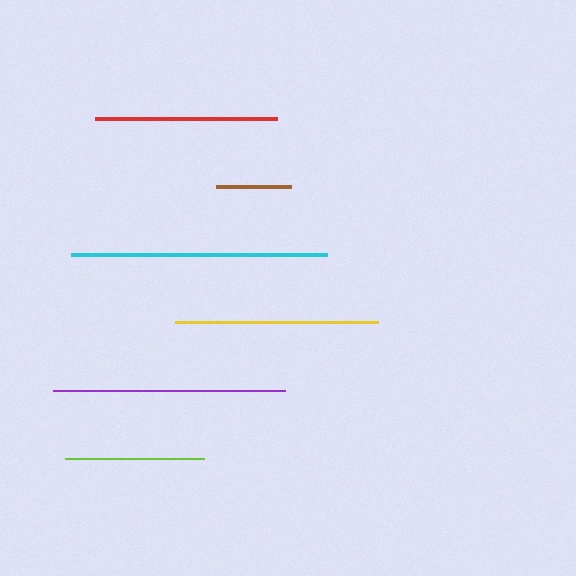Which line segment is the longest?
The cyan line is the longest at approximately 256 pixels.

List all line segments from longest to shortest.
From longest to shortest: cyan, purple, yellow, red, lime, brown.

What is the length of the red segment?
The red segment is approximately 182 pixels long.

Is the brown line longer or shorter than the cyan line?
The cyan line is longer than the brown line.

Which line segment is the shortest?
The brown line is the shortest at approximately 75 pixels.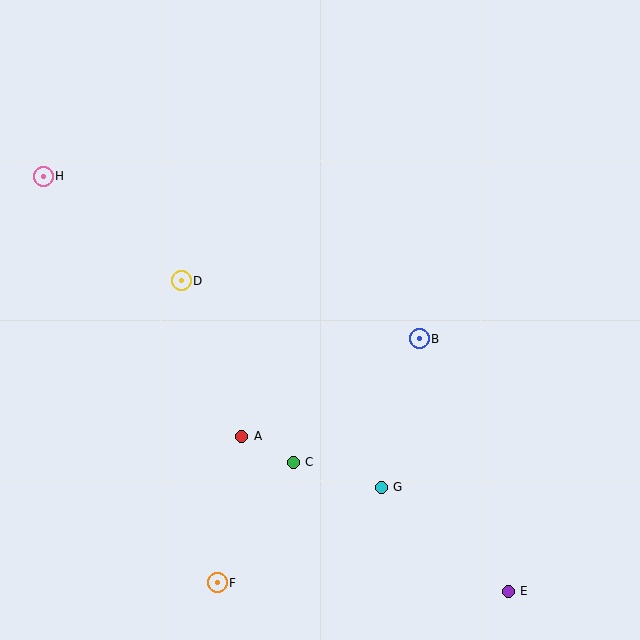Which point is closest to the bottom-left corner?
Point F is closest to the bottom-left corner.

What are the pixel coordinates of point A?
Point A is at (242, 437).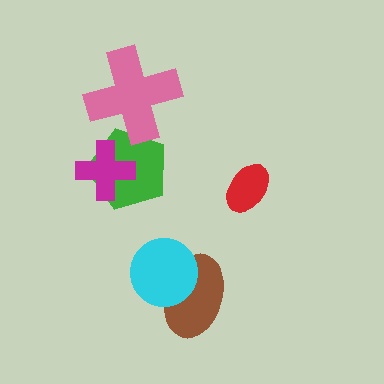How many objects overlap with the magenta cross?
1 object overlaps with the magenta cross.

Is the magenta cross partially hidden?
No, no other shape covers it.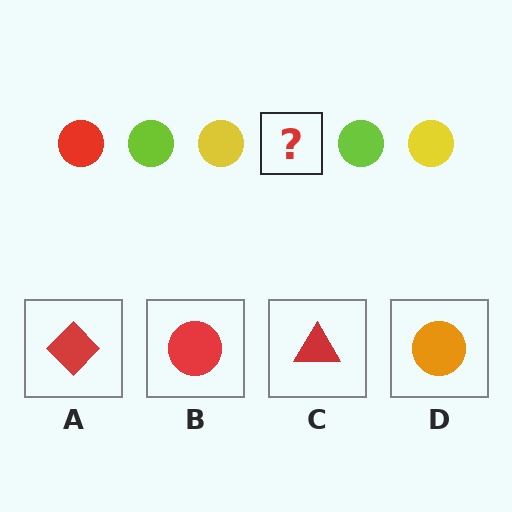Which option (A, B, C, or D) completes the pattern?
B.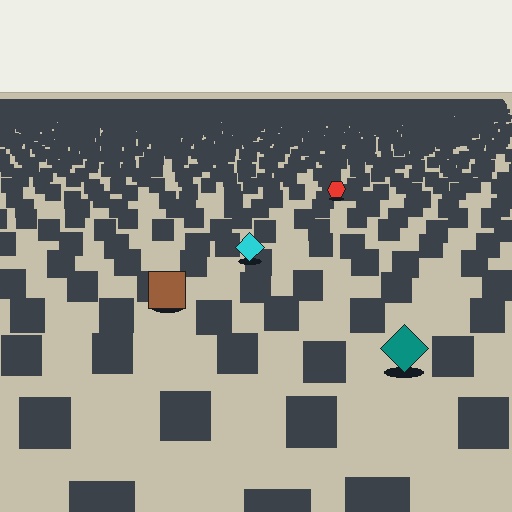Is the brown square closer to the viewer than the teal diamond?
No. The teal diamond is closer — you can tell from the texture gradient: the ground texture is coarser near it.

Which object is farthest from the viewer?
The red hexagon is farthest from the viewer. It appears smaller and the ground texture around it is denser.